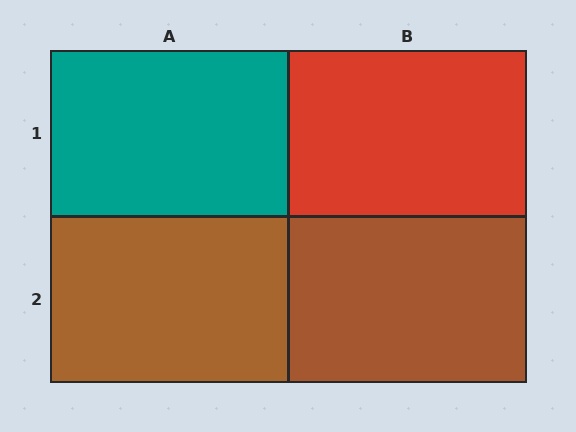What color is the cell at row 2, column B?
Brown.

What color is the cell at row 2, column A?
Brown.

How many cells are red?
1 cell is red.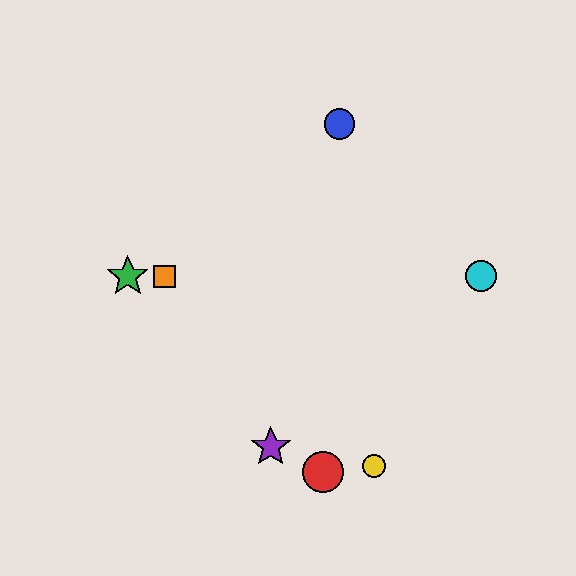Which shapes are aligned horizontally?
The green star, the orange square, the cyan circle are aligned horizontally.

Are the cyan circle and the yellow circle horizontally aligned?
No, the cyan circle is at y≈276 and the yellow circle is at y≈466.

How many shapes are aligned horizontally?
3 shapes (the green star, the orange square, the cyan circle) are aligned horizontally.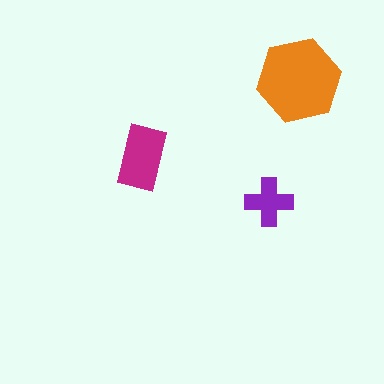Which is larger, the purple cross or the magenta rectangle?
The magenta rectangle.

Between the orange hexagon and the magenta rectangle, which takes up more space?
The orange hexagon.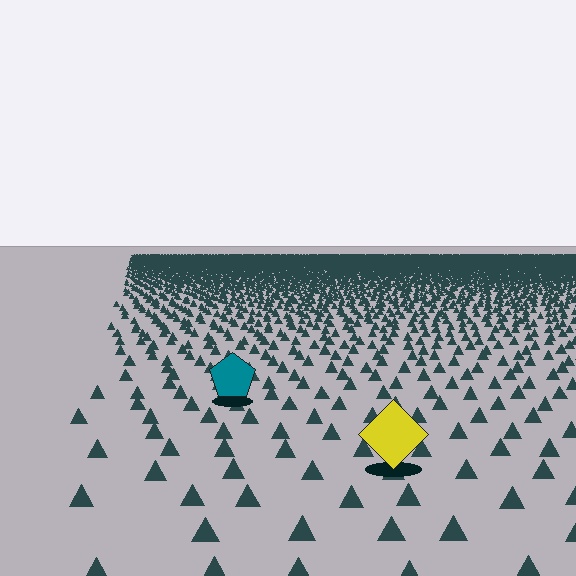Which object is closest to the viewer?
The yellow diamond is closest. The texture marks near it are larger and more spread out.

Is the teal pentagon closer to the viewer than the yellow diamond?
No. The yellow diamond is closer — you can tell from the texture gradient: the ground texture is coarser near it.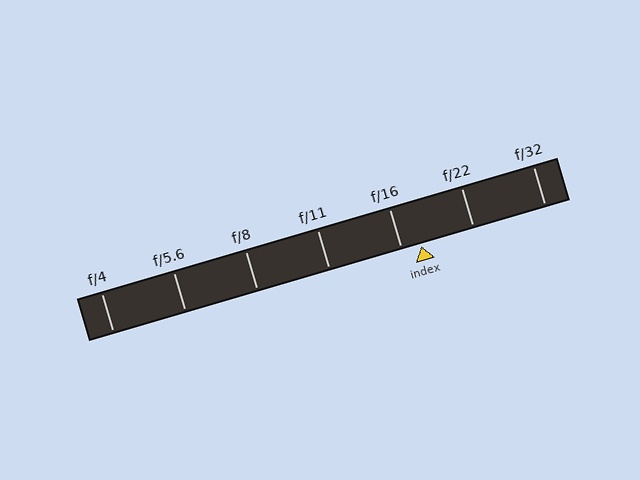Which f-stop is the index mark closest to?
The index mark is closest to f/16.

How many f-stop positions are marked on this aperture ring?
There are 7 f-stop positions marked.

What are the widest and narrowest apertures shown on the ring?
The widest aperture shown is f/4 and the narrowest is f/32.